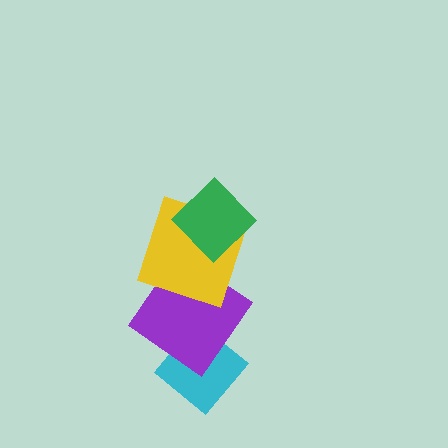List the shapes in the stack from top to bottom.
From top to bottom: the green diamond, the yellow square, the purple diamond, the cyan diamond.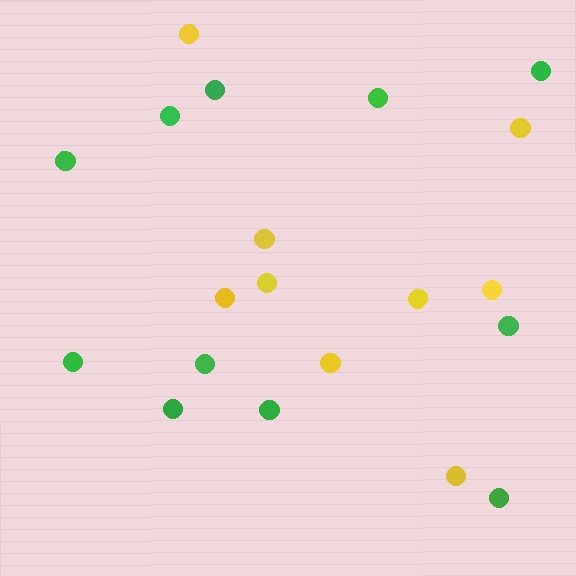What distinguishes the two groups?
There are 2 groups: one group of yellow circles (9) and one group of green circles (11).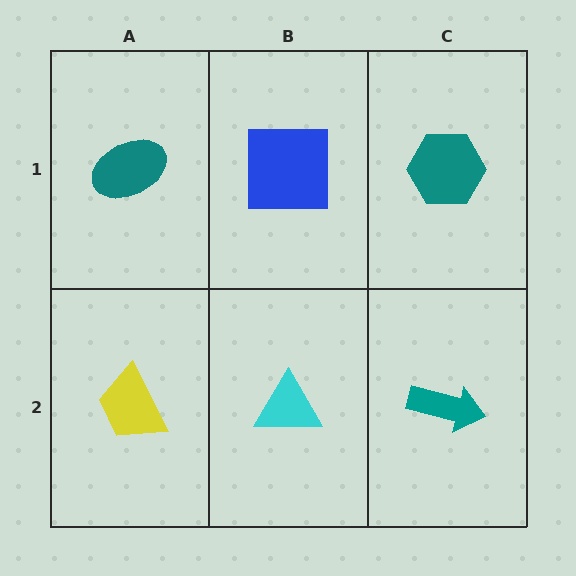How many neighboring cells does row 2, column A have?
2.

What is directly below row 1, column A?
A yellow trapezoid.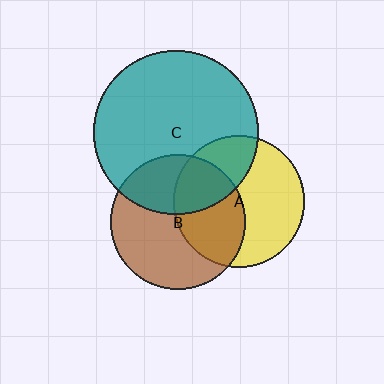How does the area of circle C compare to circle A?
Approximately 1.6 times.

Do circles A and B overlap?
Yes.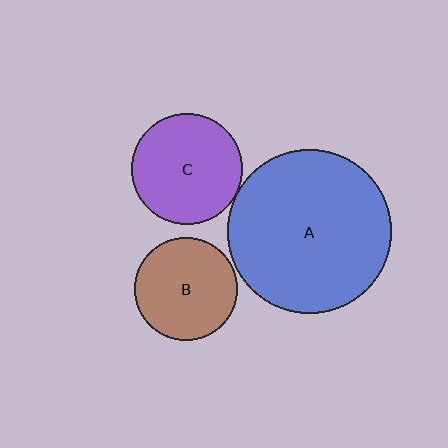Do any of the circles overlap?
No, none of the circles overlap.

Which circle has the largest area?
Circle A (blue).